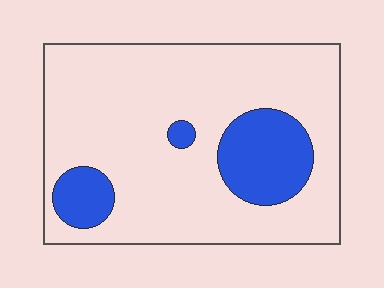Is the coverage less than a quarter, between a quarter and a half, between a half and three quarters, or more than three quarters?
Less than a quarter.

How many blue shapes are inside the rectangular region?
3.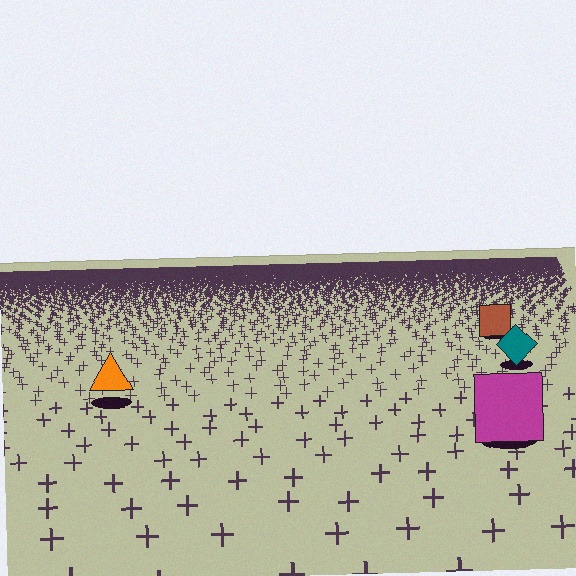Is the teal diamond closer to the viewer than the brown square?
Yes. The teal diamond is closer — you can tell from the texture gradient: the ground texture is coarser near it.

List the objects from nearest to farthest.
From nearest to farthest: the magenta square, the orange triangle, the teal diamond, the brown square.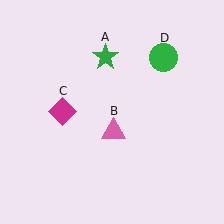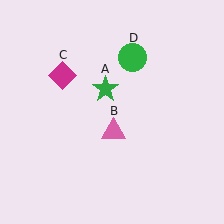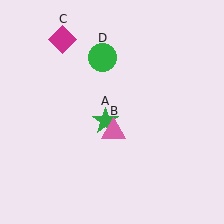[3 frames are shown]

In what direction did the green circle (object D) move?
The green circle (object D) moved left.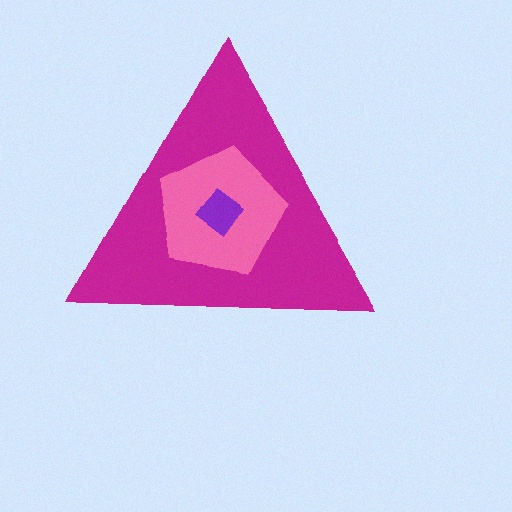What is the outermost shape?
The magenta triangle.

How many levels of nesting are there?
3.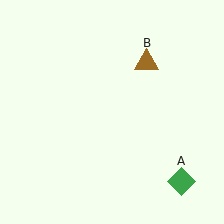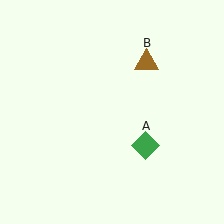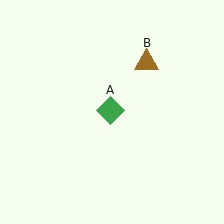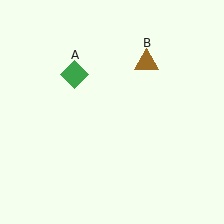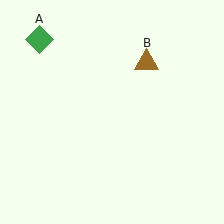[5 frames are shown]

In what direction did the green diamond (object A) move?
The green diamond (object A) moved up and to the left.